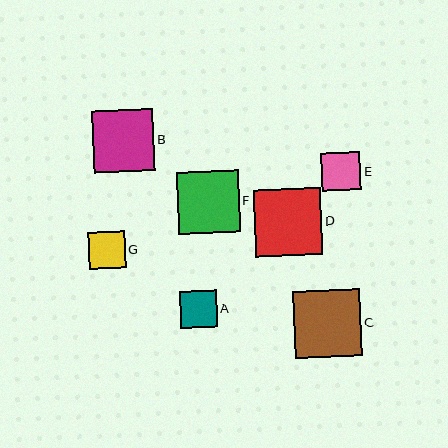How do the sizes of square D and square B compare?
Square D and square B are approximately the same size.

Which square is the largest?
Square C is the largest with a size of approximately 68 pixels.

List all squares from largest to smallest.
From largest to smallest: C, D, F, B, E, G, A.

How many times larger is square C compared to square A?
Square C is approximately 1.8 times the size of square A.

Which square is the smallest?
Square A is the smallest with a size of approximately 37 pixels.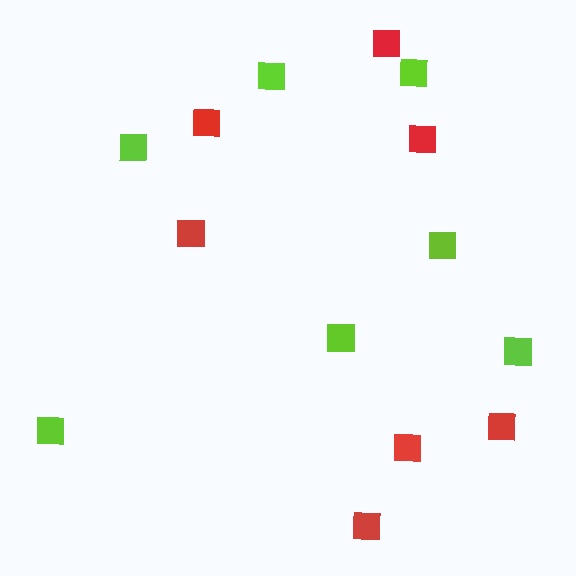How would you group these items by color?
There are 2 groups: one group of red squares (7) and one group of lime squares (7).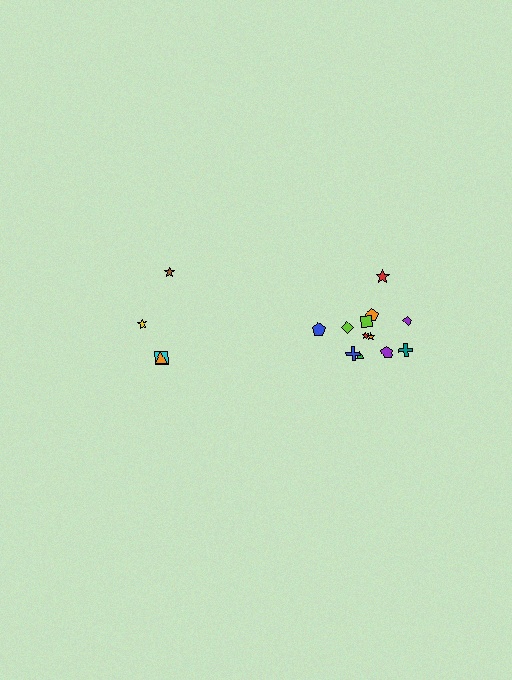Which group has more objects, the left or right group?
The right group.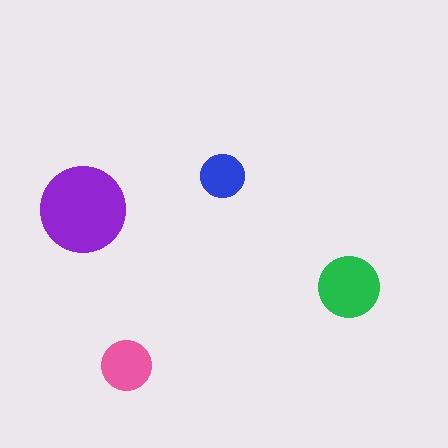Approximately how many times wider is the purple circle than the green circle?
About 1.5 times wider.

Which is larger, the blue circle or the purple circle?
The purple one.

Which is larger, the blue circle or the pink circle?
The pink one.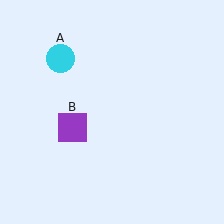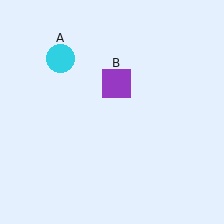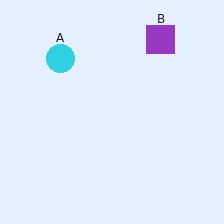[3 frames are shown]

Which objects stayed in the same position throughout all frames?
Cyan circle (object A) remained stationary.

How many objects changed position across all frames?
1 object changed position: purple square (object B).